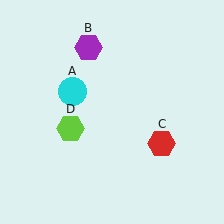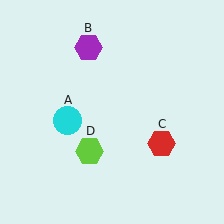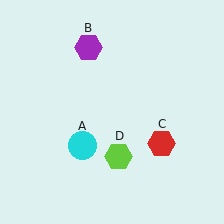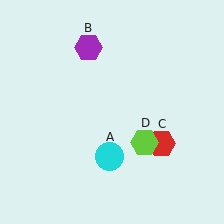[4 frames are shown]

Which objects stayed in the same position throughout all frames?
Purple hexagon (object B) and red hexagon (object C) remained stationary.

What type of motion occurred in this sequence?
The cyan circle (object A), lime hexagon (object D) rotated counterclockwise around the center of the scene.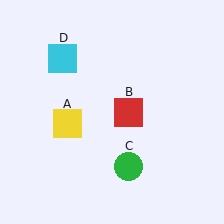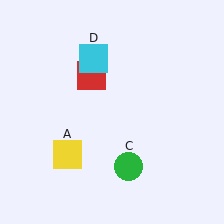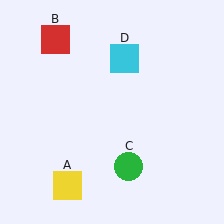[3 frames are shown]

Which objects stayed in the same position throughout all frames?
Green circle (object C) remained stationary.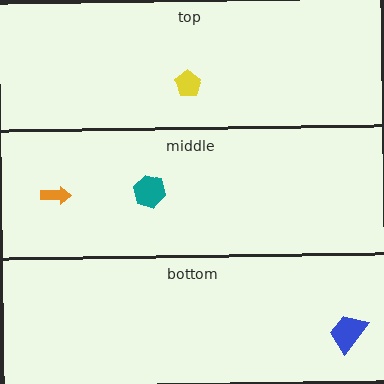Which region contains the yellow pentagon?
The top region.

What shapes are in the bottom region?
The blue trapezoid.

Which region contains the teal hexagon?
The middle region.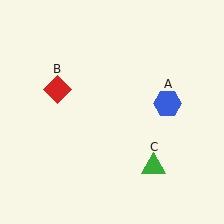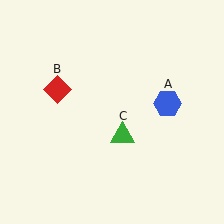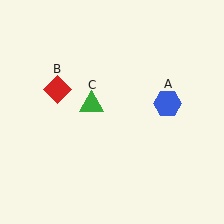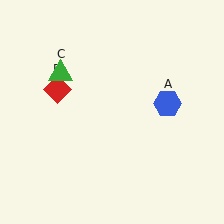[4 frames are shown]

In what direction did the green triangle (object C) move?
The green triangle (object C) moved up and to the left.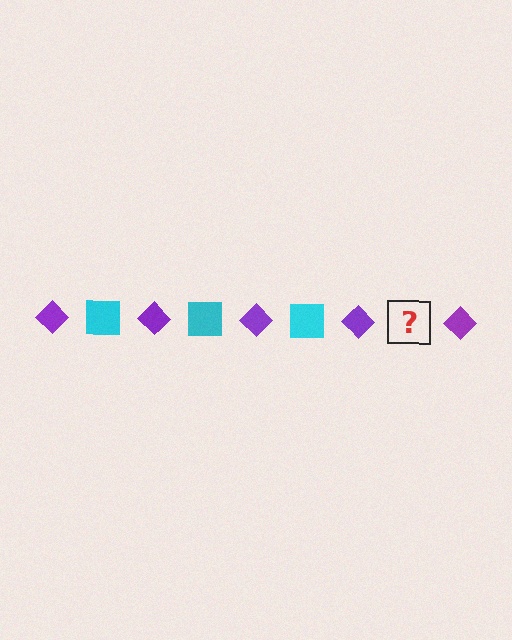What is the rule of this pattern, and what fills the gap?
The rule is that the pattern alternates between purple diamond and cyan square. The gap should be filled with a cyan square.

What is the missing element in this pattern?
The missing element is a cyan square.